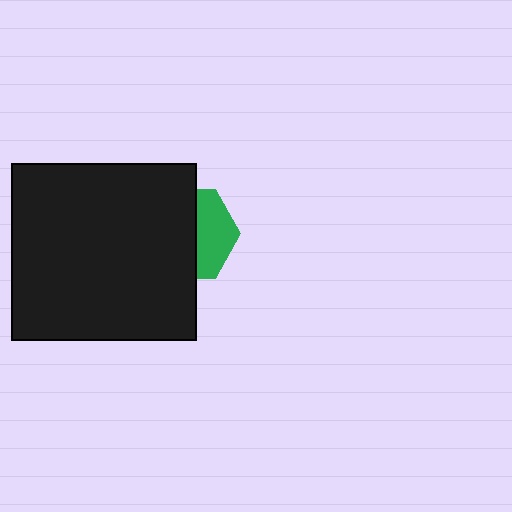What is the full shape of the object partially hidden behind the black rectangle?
The partially hidden object is a green hexagon.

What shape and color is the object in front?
The object in front is a black rectangle.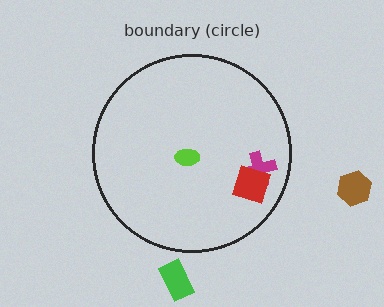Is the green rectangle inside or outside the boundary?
Outside.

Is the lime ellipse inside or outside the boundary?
Inside.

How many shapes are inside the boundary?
3 inside, 2 outside.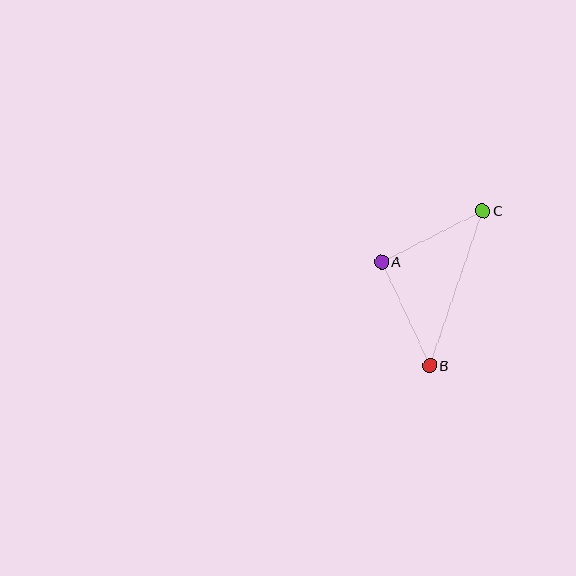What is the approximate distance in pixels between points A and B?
The distance between A and B is approximately 114 pixels.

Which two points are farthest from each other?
Points B and C are farthest from each other.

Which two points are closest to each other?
Points A and C are closest to each other.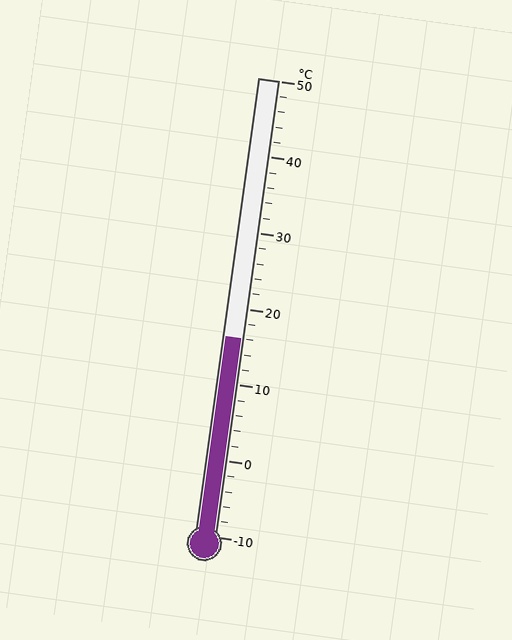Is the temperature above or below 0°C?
The temperature is above 0°C.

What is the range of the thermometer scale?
The thermometer scale ranges from -10°C to 50°C.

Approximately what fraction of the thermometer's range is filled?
The thermometer is filled to approximately 45% of its range.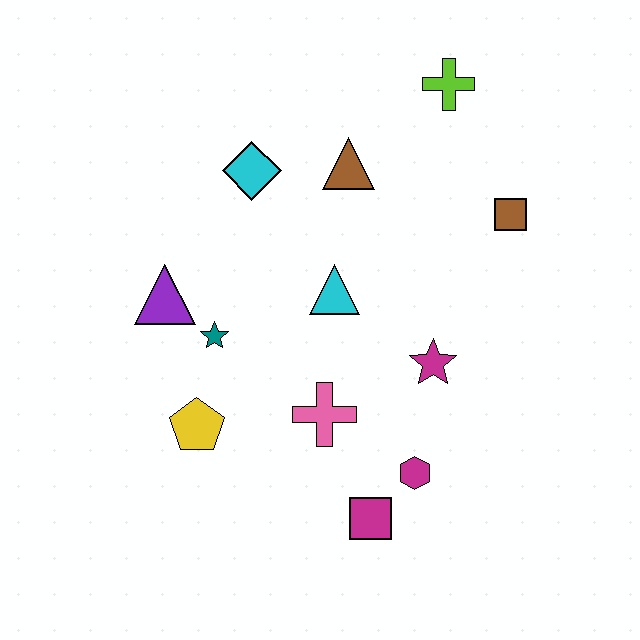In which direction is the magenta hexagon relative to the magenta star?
The magenta hexagon is below the magenta star.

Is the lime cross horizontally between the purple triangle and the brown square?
Yes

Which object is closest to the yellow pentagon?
The teal star is closest to the yellow pentagon.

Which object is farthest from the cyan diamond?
The magenta square is farthest from the cyan diamond.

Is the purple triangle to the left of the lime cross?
Yes